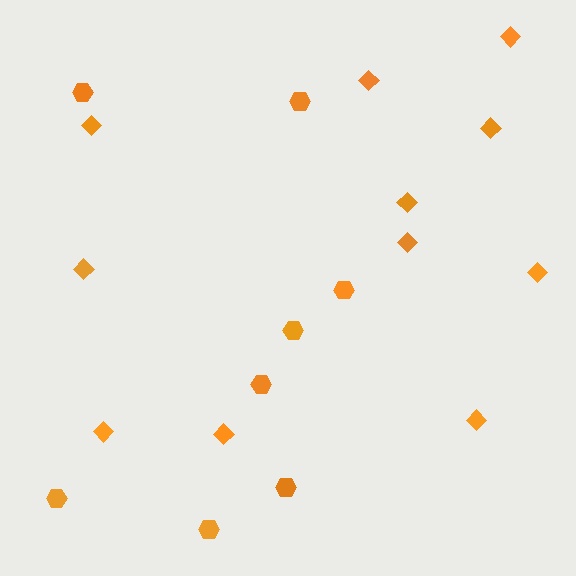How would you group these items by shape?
There are 2 groups: one group of diamonds (11) and one group of hexagons (8).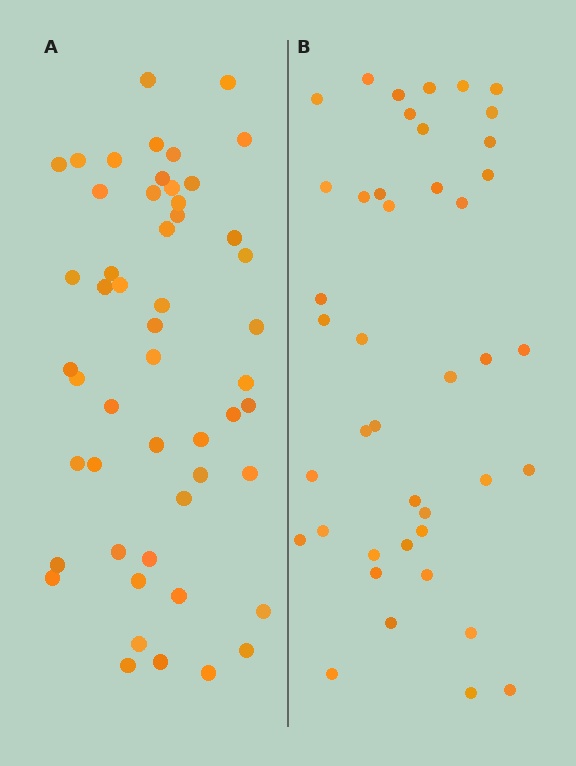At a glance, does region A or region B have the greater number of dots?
Region A (the left region) has more dots.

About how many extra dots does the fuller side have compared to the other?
Region A has roughly 8 or so more dots than region B.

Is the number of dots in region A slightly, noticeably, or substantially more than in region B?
Region A has only slightly more — the two regions are fairly close. The ratio is roughly 1.2 to 1.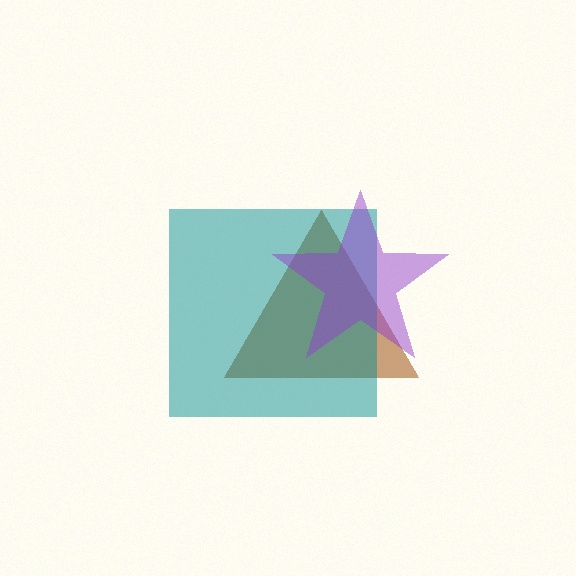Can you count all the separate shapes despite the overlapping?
Yes, there are 3 separate shapes.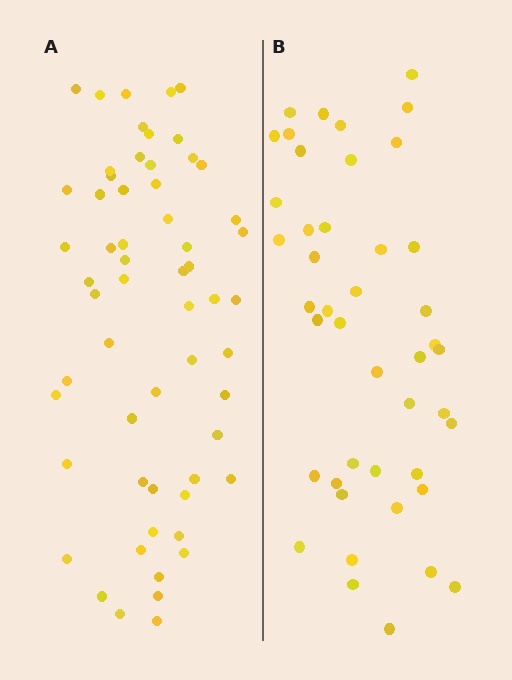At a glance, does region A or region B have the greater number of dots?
Region A (the left region) has more dots.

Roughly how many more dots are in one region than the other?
Region A has approximately 15 more dots than region B.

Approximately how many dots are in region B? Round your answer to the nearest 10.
About 40 dots. (The exact count is 44, which rounds to 40.)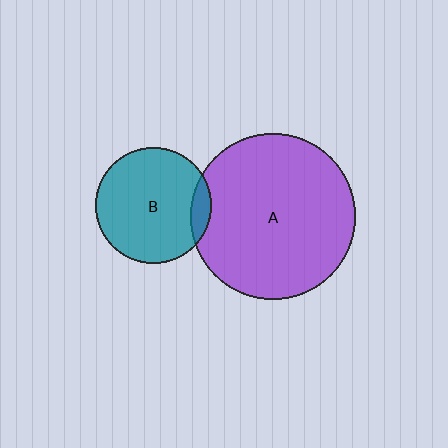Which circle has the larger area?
Circle A (purple).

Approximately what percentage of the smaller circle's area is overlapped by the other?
Approximately 10%.